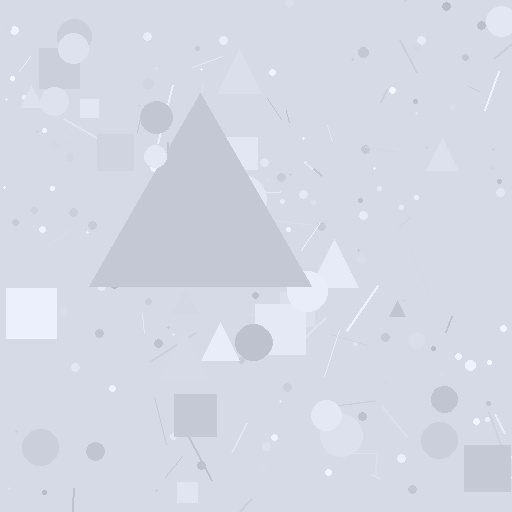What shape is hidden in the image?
A triangle is hidden in the image.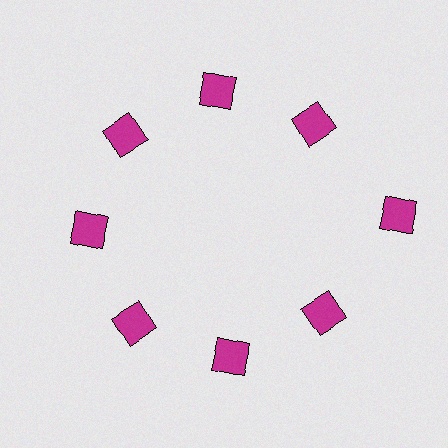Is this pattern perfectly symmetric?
No. The 8 magenta squares are arranged in a ring, but one element near the 3 o'clock position is pushed outward from the center, breaking the 8-fold rotational symmetry.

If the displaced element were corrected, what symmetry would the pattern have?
It would have 8-fold rotational symmetry — the pattern would map onto itself every 45 degrees.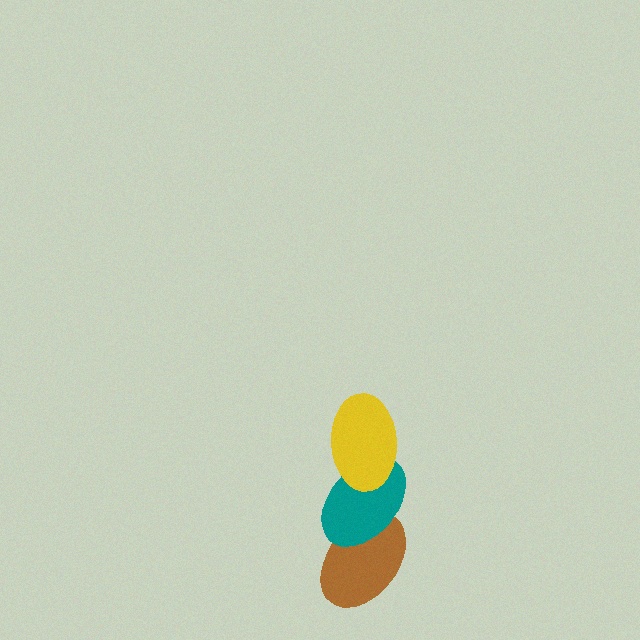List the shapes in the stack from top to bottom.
From top to bottom: the yellow ellipse, the teal ellipse, the brown ellipse.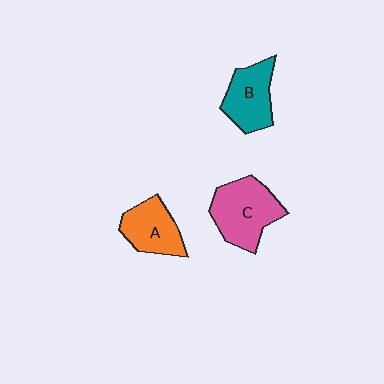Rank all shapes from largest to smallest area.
From largest to smallest: C (pink), B (teal), A (orange).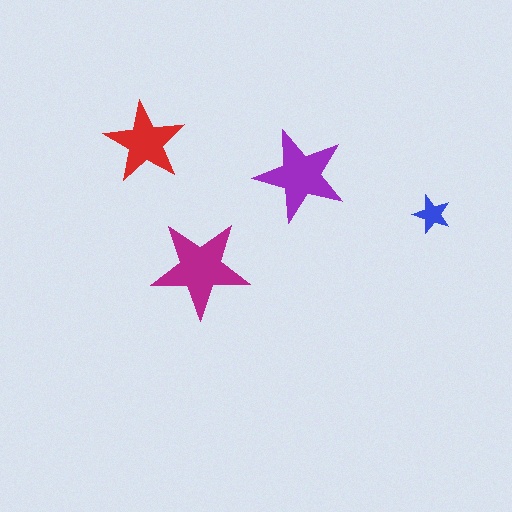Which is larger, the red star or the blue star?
The red one.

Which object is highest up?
The red star is topmost.